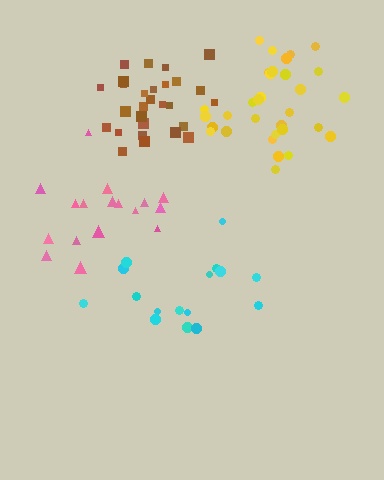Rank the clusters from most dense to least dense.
brown, yellow, cyan, pink.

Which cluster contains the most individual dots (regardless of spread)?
Yellow (33).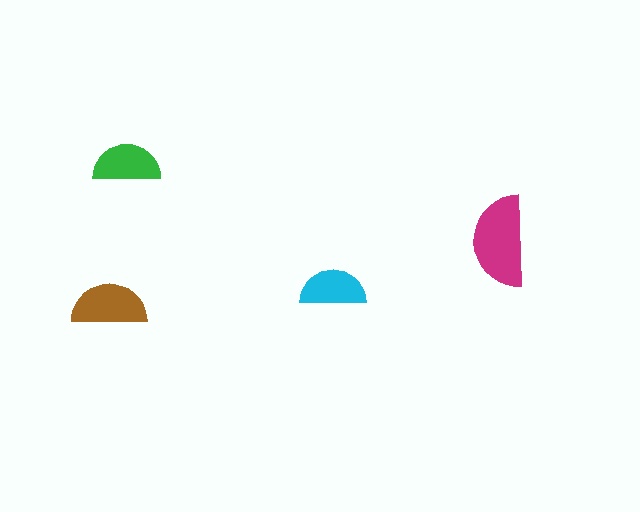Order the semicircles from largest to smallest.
the magenta one, the brown one, the green one, the cyan one.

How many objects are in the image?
There are 4 objects in the image.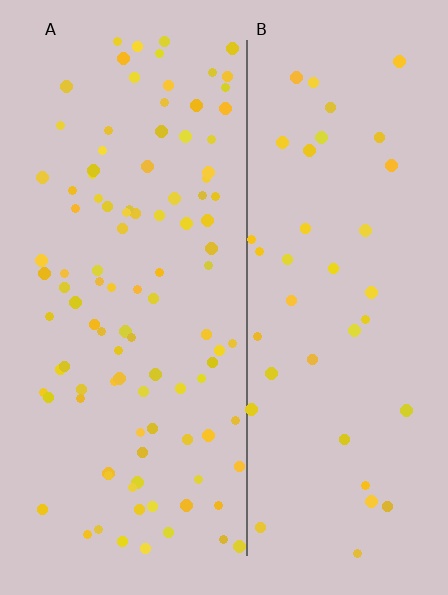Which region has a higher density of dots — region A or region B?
A (the left).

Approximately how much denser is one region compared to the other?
Approximately 2.6× — region A over region B.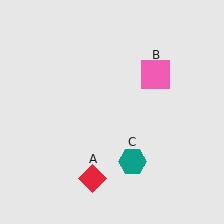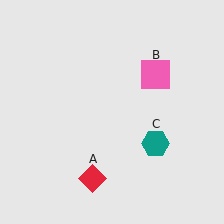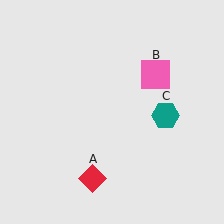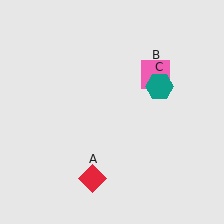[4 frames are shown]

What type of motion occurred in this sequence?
The teal hexagon (object C) rotated counterclockwise around the center of the scene.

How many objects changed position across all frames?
1 object changed position: teal hexagon (object C).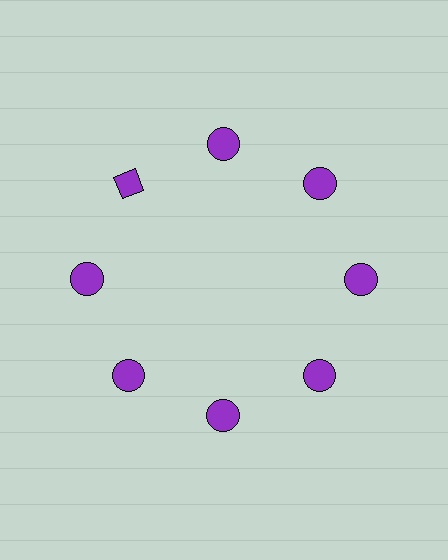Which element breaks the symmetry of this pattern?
The purple diamond at roughly the 10 o'clock position breaks the symmetry. All other shapes are purple circles.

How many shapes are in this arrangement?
There are 8 shapes arranged in a ring pattern.